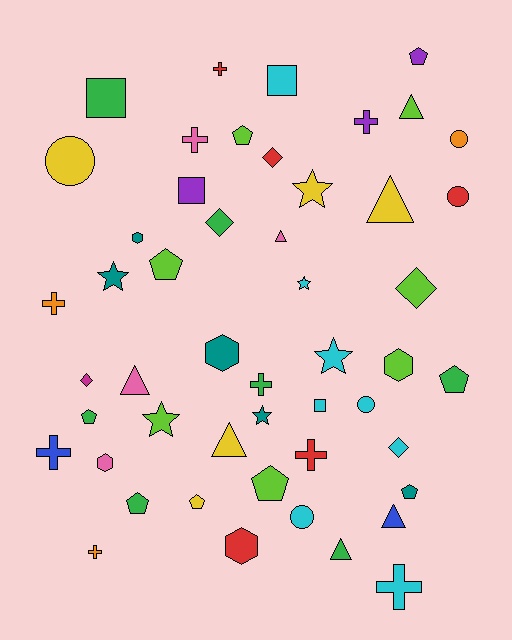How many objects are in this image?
There are 50 objects.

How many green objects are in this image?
There are 7 green objects.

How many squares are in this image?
There are 4 squares.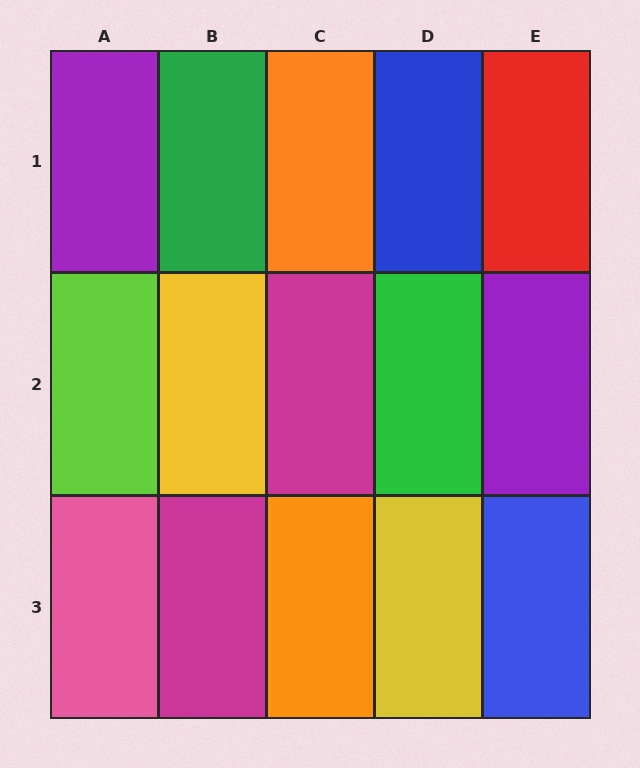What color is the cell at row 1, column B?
Green.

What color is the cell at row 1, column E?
Red.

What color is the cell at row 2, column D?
Green.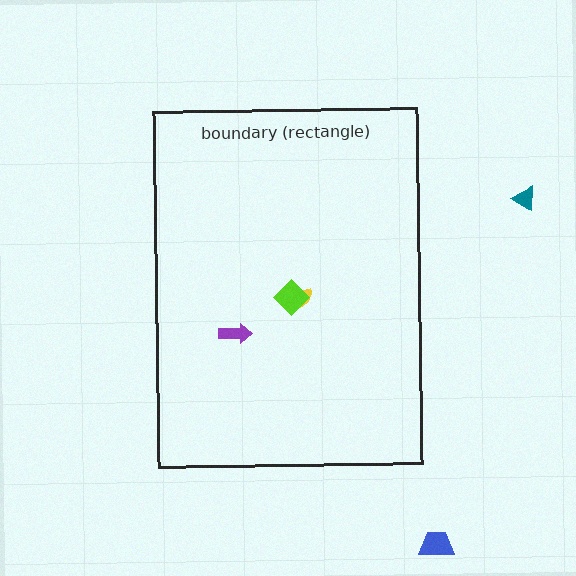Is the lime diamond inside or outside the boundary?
Inside.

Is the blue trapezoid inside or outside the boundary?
Outside.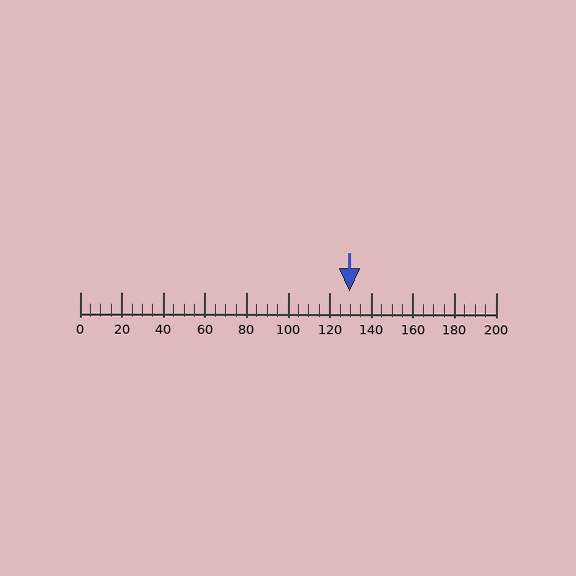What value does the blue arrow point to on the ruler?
The blue arrow points to approximately 130.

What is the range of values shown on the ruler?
The ruler shows values from 0 to 200.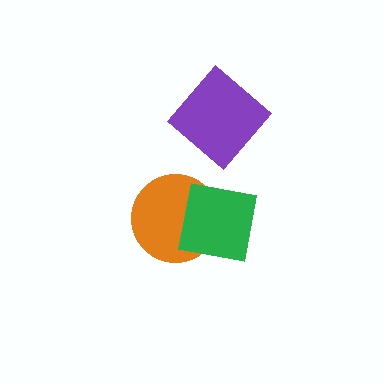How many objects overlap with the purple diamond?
0 objects overlap with the purple diamond.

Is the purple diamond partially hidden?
No, no other shape covers it.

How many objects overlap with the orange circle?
1 object overlaps with the orange circle.